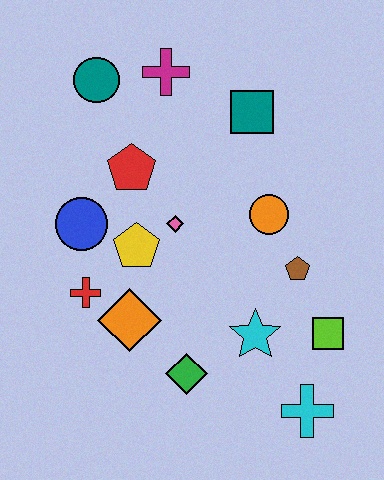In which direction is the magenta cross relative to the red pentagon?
The magenta cross is above the red pentagon.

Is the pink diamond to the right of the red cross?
Yes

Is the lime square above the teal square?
No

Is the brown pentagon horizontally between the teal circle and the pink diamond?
No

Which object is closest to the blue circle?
The yellow pentagon is closest to the blue circle.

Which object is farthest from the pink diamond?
The cyan cross is farthest from the pink diamond.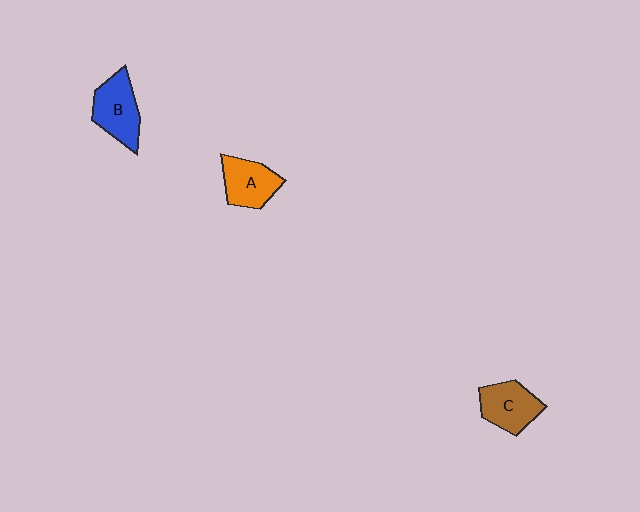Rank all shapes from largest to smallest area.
From largest to smallest: B (blue), C (brown), A (orange).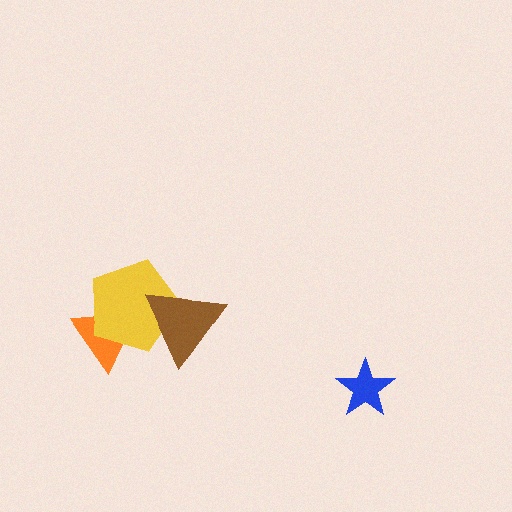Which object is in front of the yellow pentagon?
The brown triangle is in front of the yellow pentagon.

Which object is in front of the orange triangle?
The yellow pentagon is in front of the orange triangle.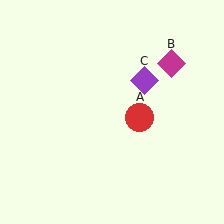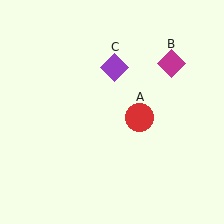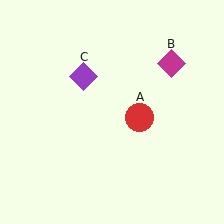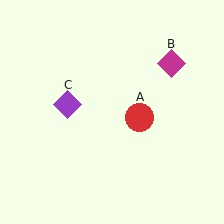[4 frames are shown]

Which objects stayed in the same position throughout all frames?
Red circle (object A) and magenta diamond (object B) remained stationary.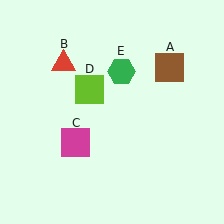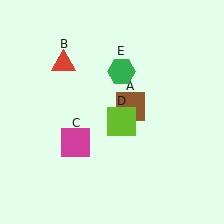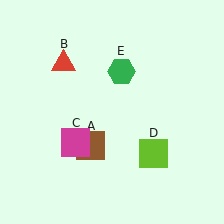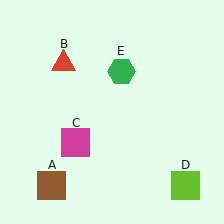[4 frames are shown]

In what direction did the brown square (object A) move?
The brown square (object A) moved down and to the left.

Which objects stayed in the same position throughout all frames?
Red triangle (object B) and magenta square (object C) and green hexagon (object E) remained stationary.